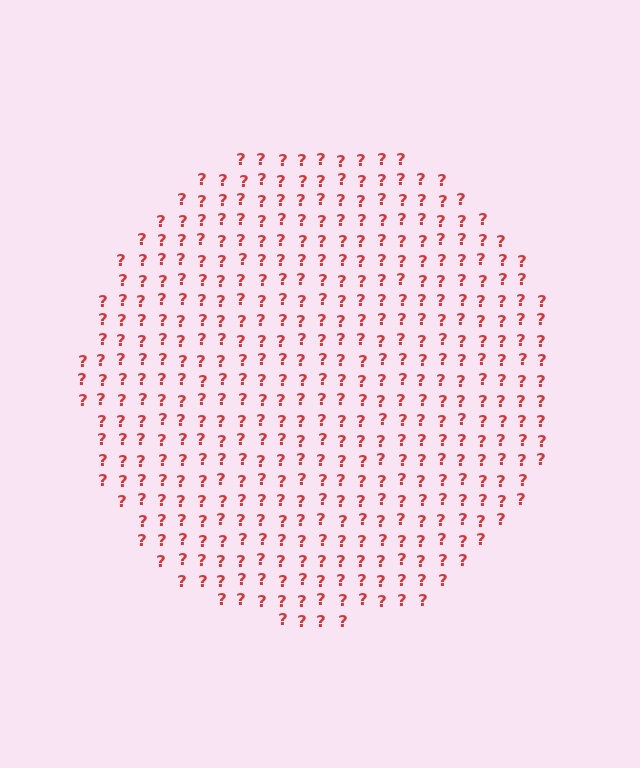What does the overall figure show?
The overall figure shows a circle.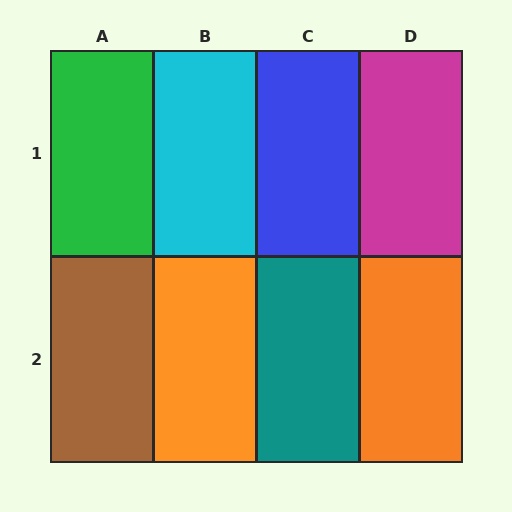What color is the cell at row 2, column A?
Brown.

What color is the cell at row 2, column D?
Orange.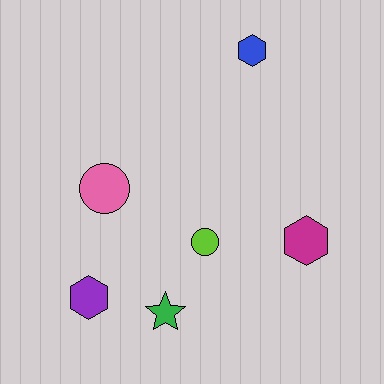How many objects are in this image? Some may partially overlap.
There are 6 objects.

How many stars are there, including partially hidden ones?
There is 1 star.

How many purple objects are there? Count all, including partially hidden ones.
There is 1 purple object.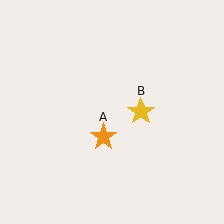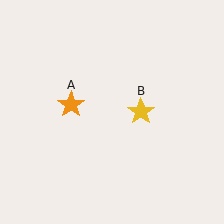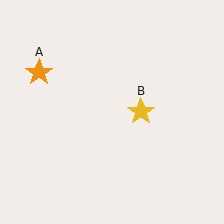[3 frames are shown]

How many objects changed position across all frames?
1 object changed position: orange star (object A).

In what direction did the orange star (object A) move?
The orange star (object A) moved up and to the left.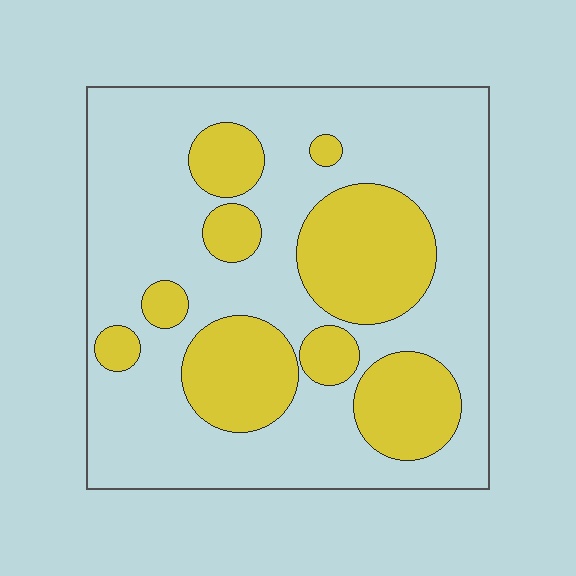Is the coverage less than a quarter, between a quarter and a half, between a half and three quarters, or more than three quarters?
Between a quarter and a half.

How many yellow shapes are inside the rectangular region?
9.